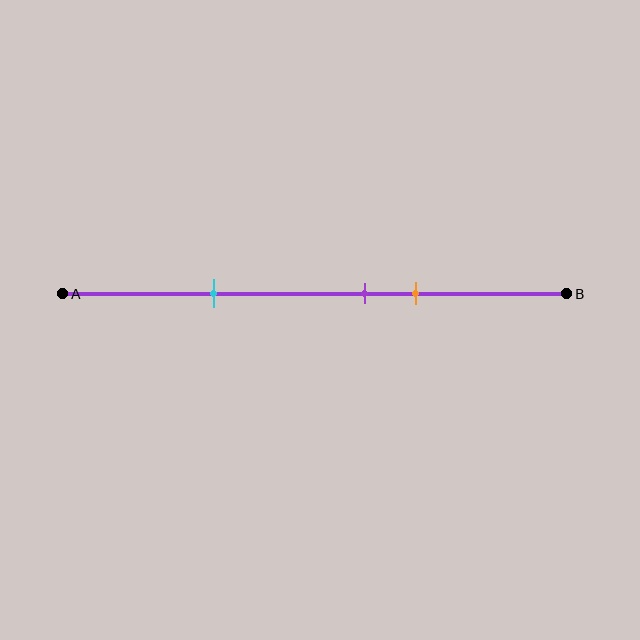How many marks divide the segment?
There are 3 marks dividing the segment.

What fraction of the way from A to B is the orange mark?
The orange mark is approximately 70% (0.7) of the way from A to B.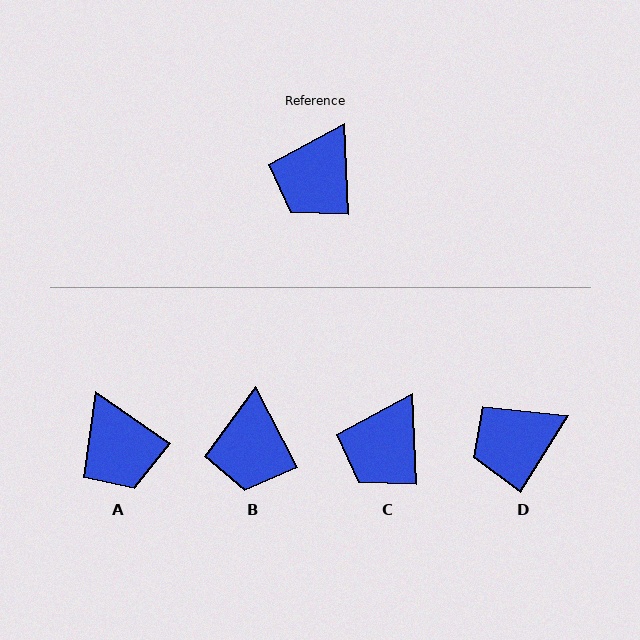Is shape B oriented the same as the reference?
No, it is off by about 25 degrees.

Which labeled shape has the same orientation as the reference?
C.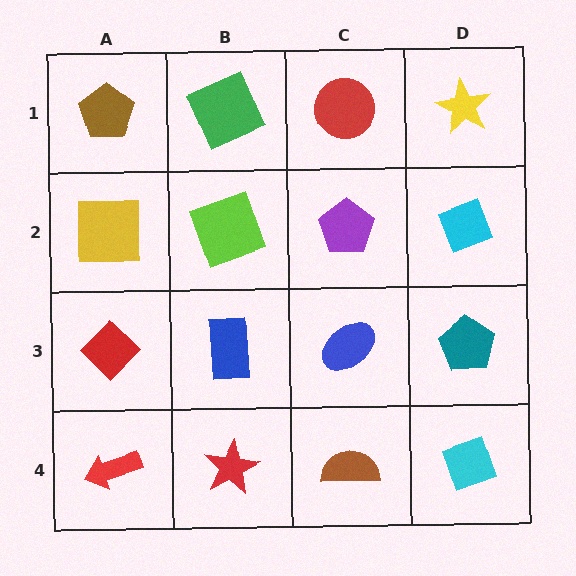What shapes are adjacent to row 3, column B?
A lime square (row 2, column B), a red star (row 4, column B), a red diamond (row 3, column A), a blue ellipse (row 3, column C).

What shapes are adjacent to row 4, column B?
A blue rectangle (row 3, column B), a red arrow (row 4, column A), a brown semicircle (row 4, column C).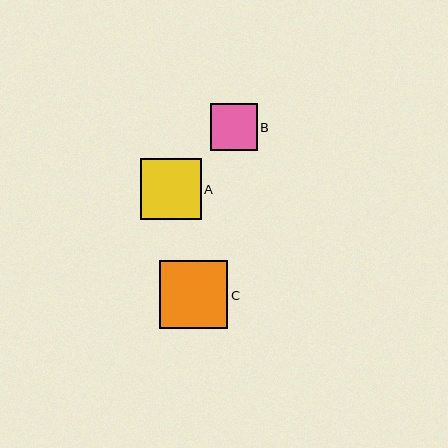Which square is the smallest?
Square B is the smallest with a size of approximately 47 pixels.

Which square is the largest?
Square C is the largest with a size of approximately 68 pixels.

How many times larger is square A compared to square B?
Square A is approximately 1.3 times the size of square B.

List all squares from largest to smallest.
From largest to smallest: C, A, B.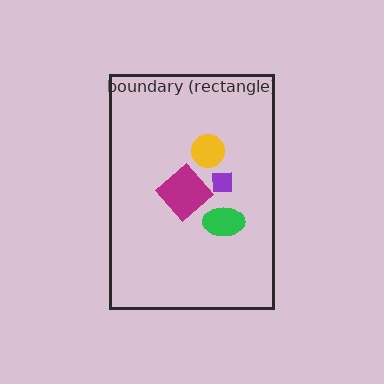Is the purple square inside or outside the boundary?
Inside.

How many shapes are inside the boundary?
4 inside, 0 outside.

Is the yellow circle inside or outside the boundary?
Inside.